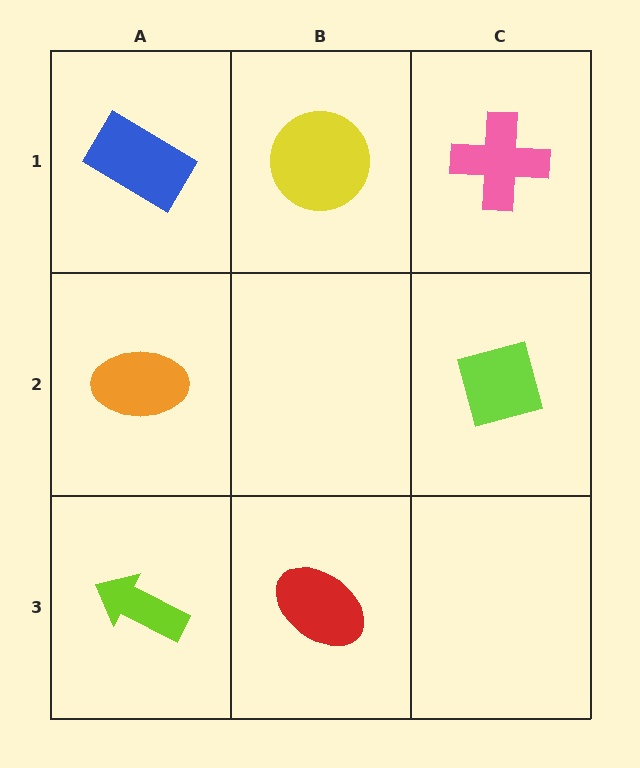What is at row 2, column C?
A lime diamond.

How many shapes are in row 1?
3 shapes.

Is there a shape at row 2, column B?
No, that cell is empty.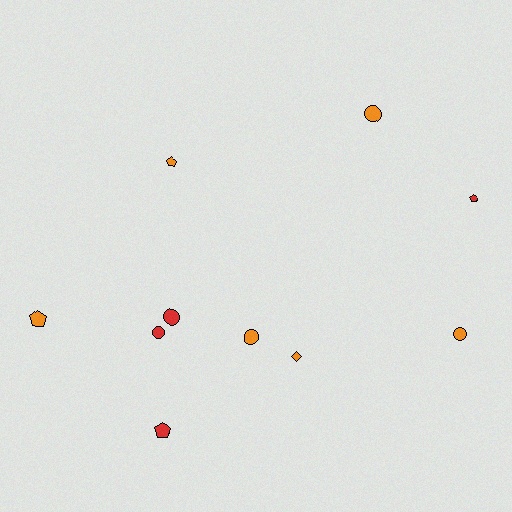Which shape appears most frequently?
Circle, with 5 objects.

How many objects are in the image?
There are 10 objects.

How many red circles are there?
There are 2 red circles.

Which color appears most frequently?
Orange, with 6 objects.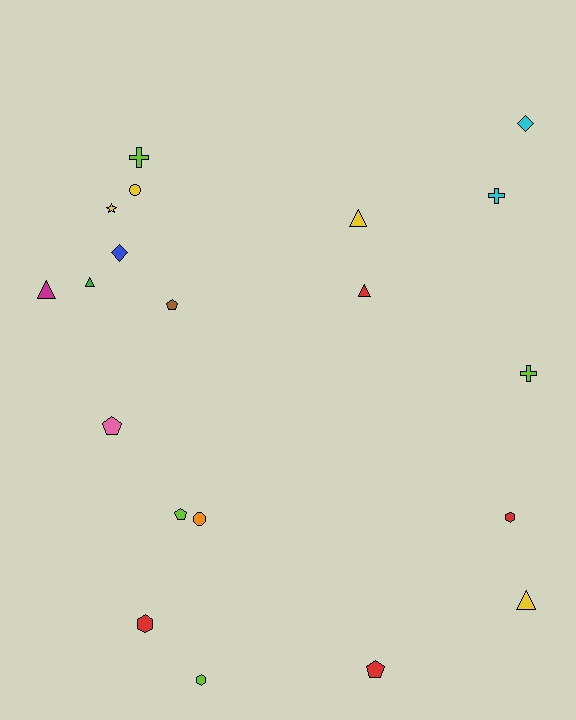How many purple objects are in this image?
There are no purple objects.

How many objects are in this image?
There are 20 objects.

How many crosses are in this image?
There are 3 crosses.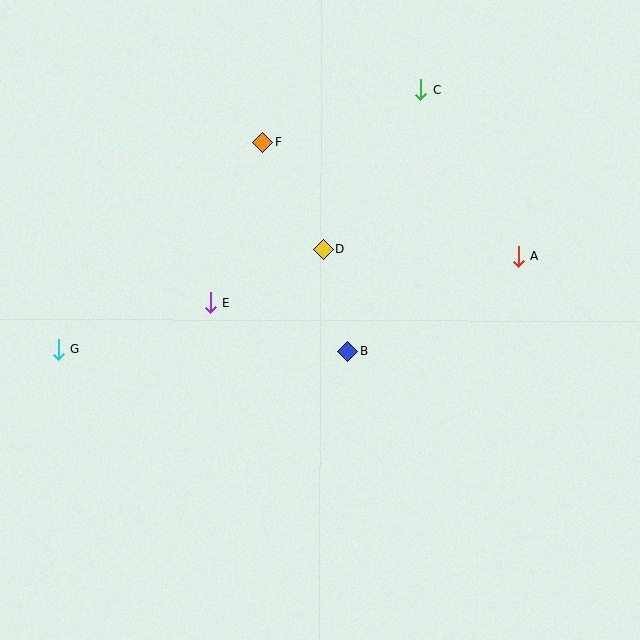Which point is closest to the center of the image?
Point B at (348, 351) is closest to the center.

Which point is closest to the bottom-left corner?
Point G is closest to the bottom-left corner.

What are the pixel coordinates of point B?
Point B is at (348, 351).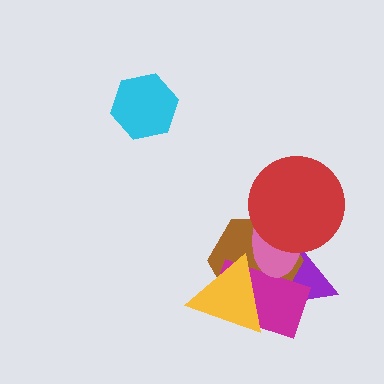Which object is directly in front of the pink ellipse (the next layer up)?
The red circle is directly in front of the pink ellipse.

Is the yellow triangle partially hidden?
No, no other shape covers it.